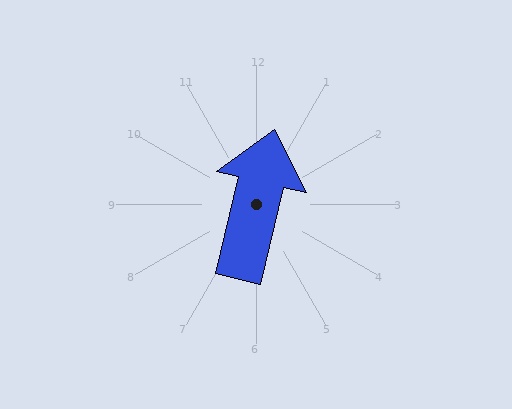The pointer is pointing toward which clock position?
Roughly 12 o'clock.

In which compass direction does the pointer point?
North.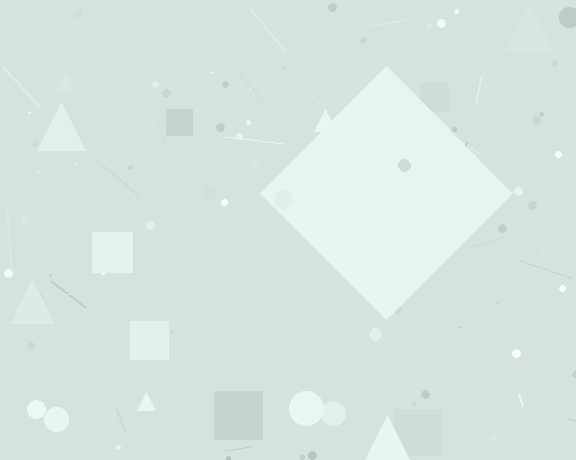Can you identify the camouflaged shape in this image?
The camouflaged shape is a diamond.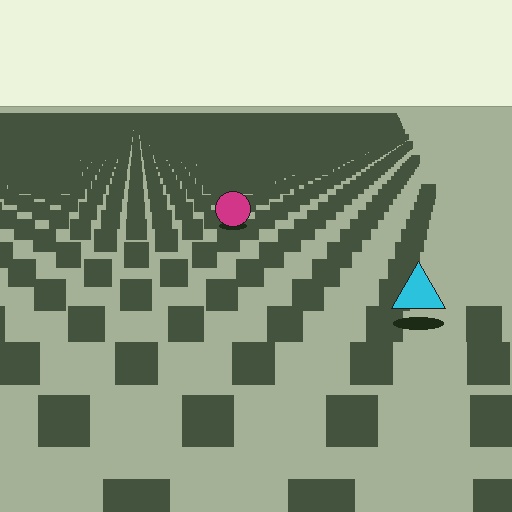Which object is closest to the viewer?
The cyan triangle is closest. The texture marks near it are larger and more spread out.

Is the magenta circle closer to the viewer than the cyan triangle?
No. The cyan triangle is closer — you can tell from the texture gradient: the ground texture is coarser near it.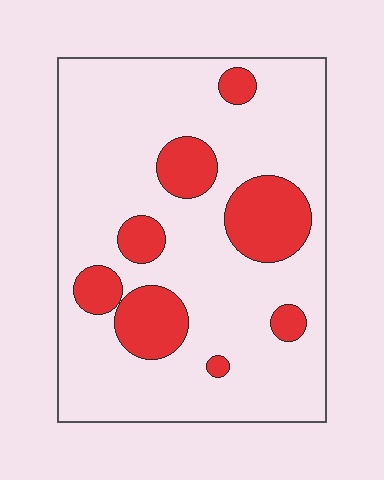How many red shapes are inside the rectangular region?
8.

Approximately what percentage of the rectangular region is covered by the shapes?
Approximately 20%.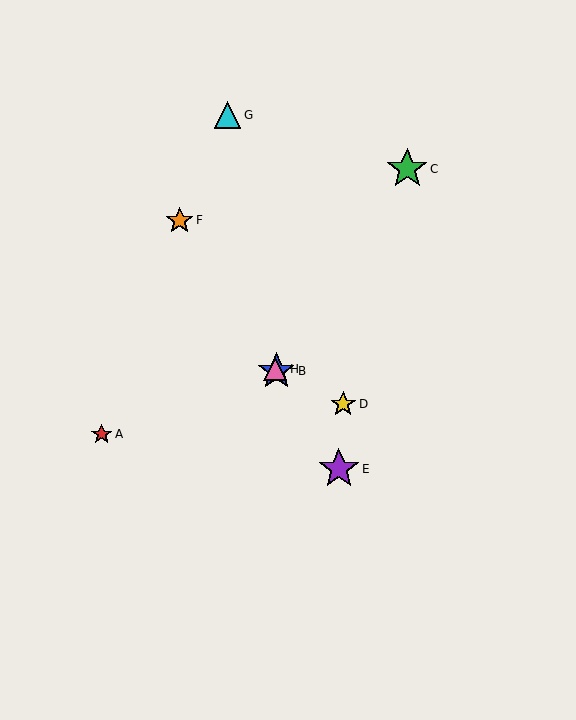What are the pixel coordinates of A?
Object A is at (102, 434).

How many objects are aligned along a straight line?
4 objects (B, E, F, H) are aligned along a straight line.